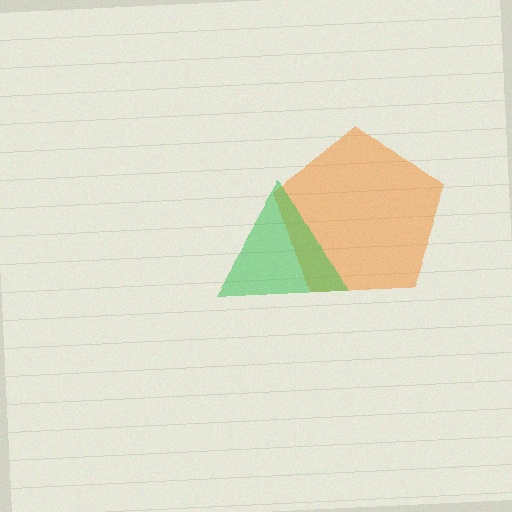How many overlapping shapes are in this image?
There are 2 overlapping shapes in the image.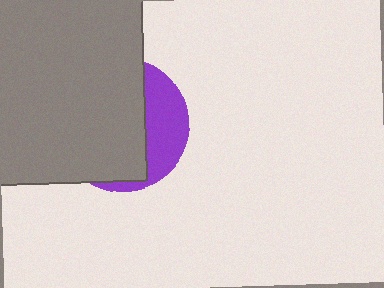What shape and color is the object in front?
The object in front is a gray square.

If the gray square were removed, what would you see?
You would see the complete purple circle.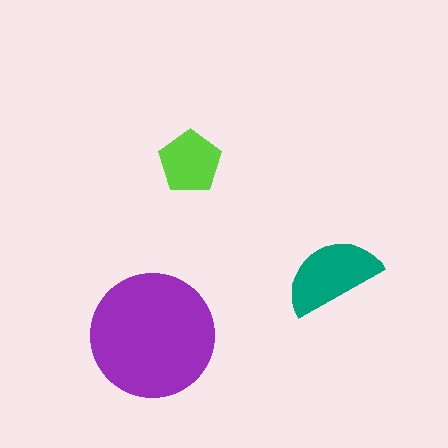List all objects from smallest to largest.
The lime pentagon, the teal semicircle, the purple circle.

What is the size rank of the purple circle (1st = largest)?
1st.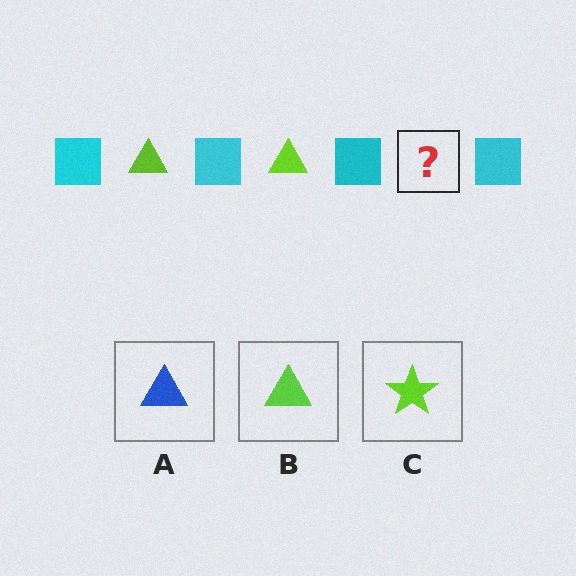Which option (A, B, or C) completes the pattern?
B.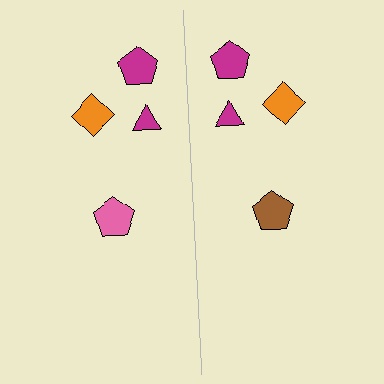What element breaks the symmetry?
The brown pentagon on the right side breaks the symmetry — its mirror counterpart is pink.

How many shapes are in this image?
There are 8 shapes in this image.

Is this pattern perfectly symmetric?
No, the pattern is not perfectly symmetric. The brown pentagon on the right side breaks the symmetry — its mirror counterpart is pink.